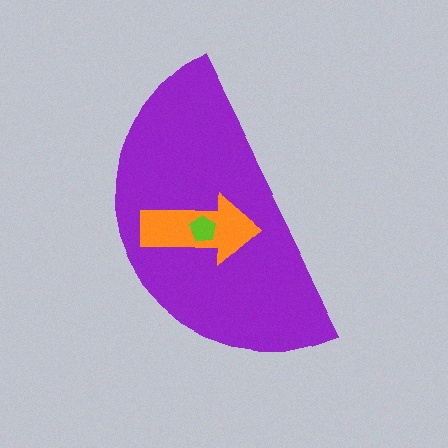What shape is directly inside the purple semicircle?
The orange arrow.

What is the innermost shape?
The lime pentagon.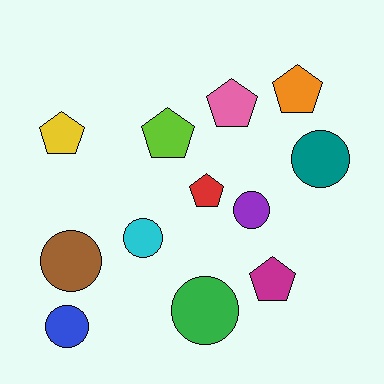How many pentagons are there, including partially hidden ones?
There are 6 pentagons.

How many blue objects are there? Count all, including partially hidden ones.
There is 1 blue object.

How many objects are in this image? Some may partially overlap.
There are 12 objects.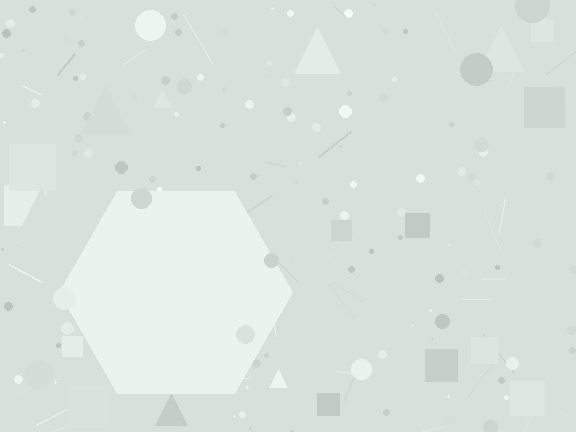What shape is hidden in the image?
A hexagon is hidden in the image.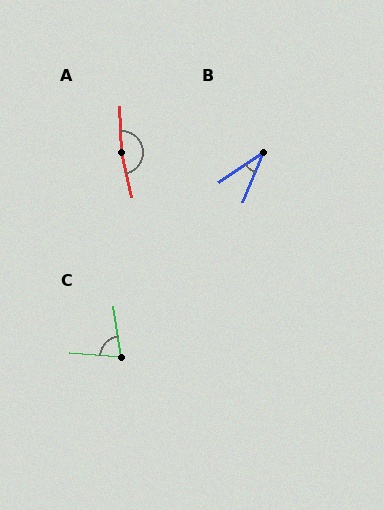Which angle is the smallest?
B, at approximately 34 degrees.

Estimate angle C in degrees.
Approximately 77 degrees.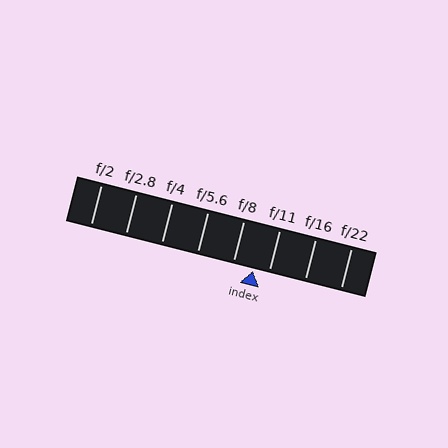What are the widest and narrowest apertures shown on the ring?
The widest aperture shown is f/2 and the narrowest is f/22.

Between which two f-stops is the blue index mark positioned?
The index mark is between f/8 and f/11.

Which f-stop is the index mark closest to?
The index mark is closest to f/11.